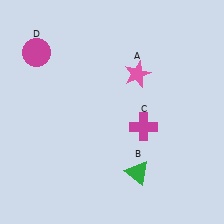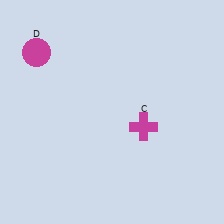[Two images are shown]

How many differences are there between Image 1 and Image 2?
There are 2 differences between the two images.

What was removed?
The green triangle (B), the pink star (A) were removed in Image 2.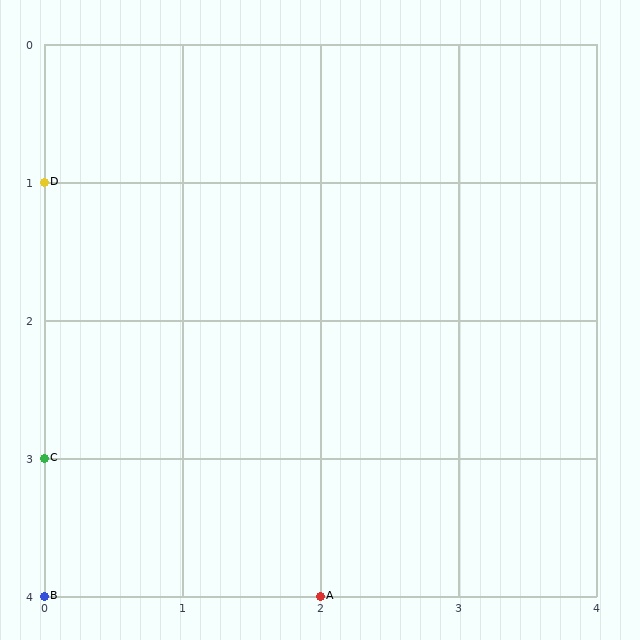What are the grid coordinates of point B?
Point B is at grid coordinates (0, 4).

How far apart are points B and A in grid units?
Points B and A are 2 columns apart.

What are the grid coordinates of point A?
Point A is at grid coordinates (2, 4).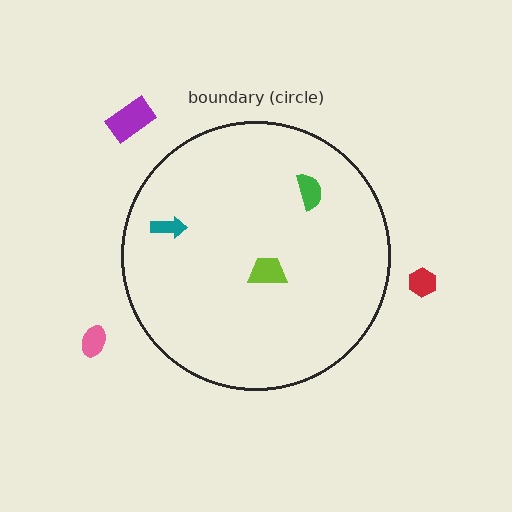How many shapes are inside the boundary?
3 inside, 3 outside.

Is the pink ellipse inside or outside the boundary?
Outside.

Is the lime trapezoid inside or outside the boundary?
Inside.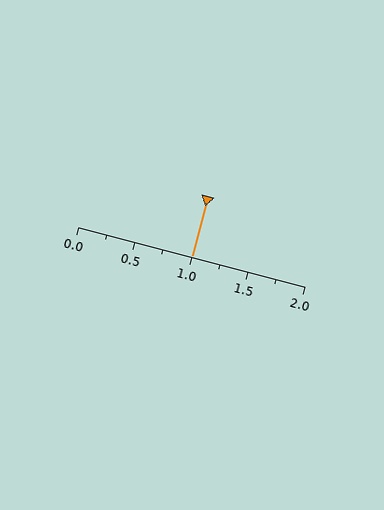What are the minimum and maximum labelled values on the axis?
The axis runs from 0.0 to 2.0.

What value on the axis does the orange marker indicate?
The marker indicates approximately 1.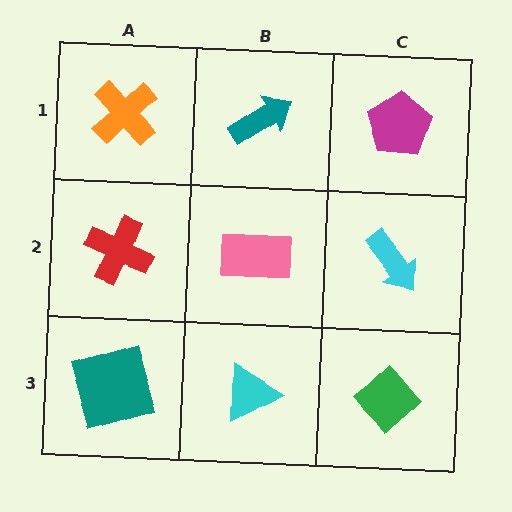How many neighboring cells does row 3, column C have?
2.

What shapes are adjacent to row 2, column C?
A magenta pentagon (row 1, column C), a green diamond (row 3, column C), a pink rectangle (row 2, column B).